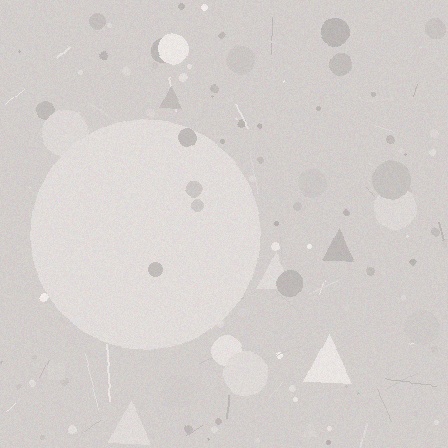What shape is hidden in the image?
A circle is hidden in the image.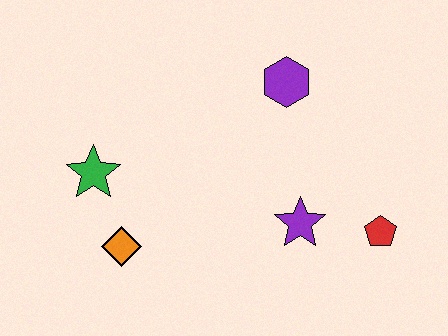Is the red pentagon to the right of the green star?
Yes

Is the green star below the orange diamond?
No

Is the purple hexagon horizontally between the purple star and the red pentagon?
No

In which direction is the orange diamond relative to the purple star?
The orange diamond is to the left of the purple star.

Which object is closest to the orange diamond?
The green star is closest to the orange diamond.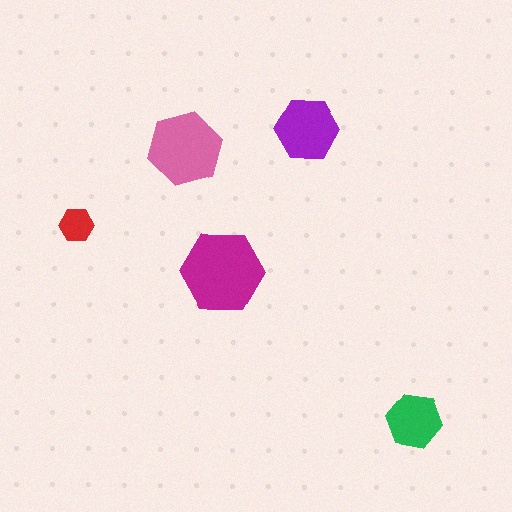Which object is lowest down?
The green hexagon is bottommost.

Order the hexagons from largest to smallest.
the magenta one, the pink one, the purple one, the green one, the red one.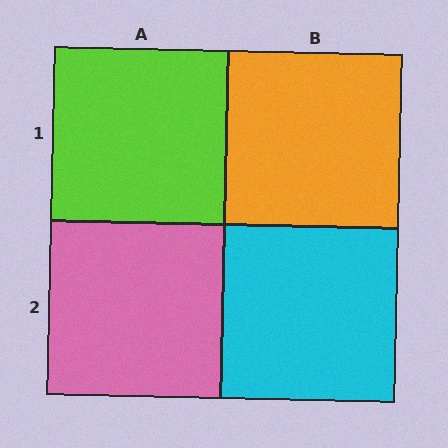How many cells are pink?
1 cell is pink.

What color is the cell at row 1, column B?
Orange.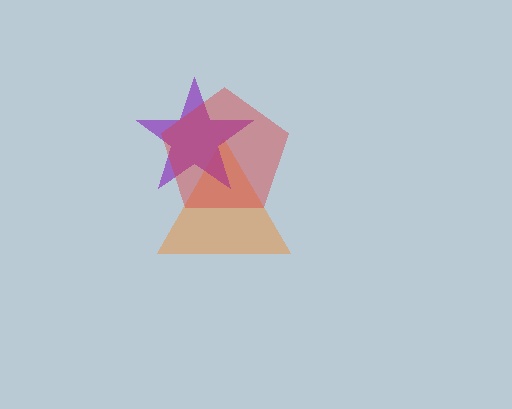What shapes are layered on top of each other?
The layered shapes are: an orange triangle, a purple star, a red pentagon.